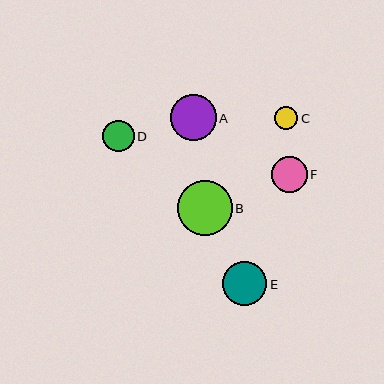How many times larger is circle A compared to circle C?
Circle A is approximately 1.9 times the size of circle C.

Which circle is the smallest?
Circle C is the smallest with a size of approximately 24 pixels.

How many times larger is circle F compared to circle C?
Circle F is approximately 1.5 times the size of circle C.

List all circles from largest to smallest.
From largest to smallest: B, A, E, F, D, C.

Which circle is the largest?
Circle B is the largest with a size of approximately 55 pixels.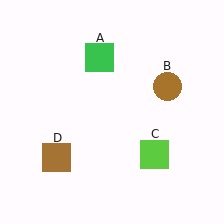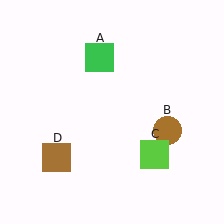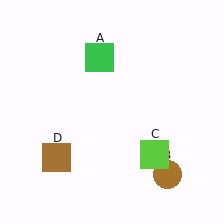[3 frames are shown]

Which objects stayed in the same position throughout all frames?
Green square (object A) and lime square (object C) and brown square (object D) remained stationary.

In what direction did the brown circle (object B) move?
The brown circle (object B) moved down.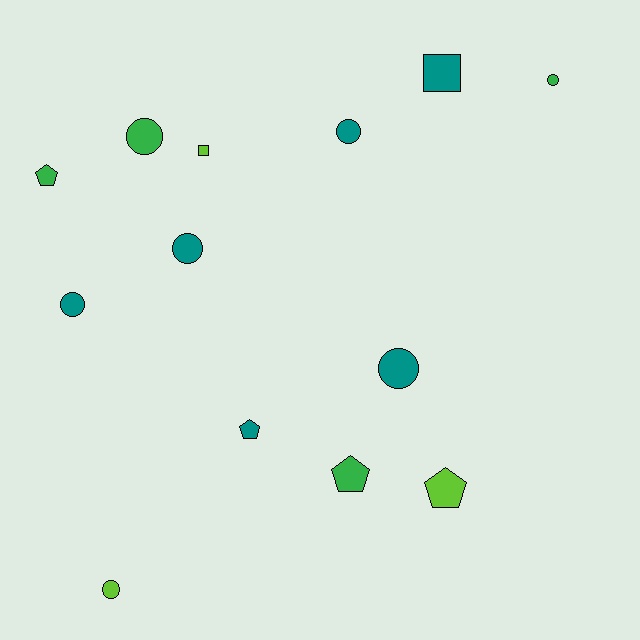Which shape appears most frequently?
Circle, with 7 objects.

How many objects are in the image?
There are 13 objects.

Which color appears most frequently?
Teal, with 6 objects.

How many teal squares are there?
There is 1 teal square.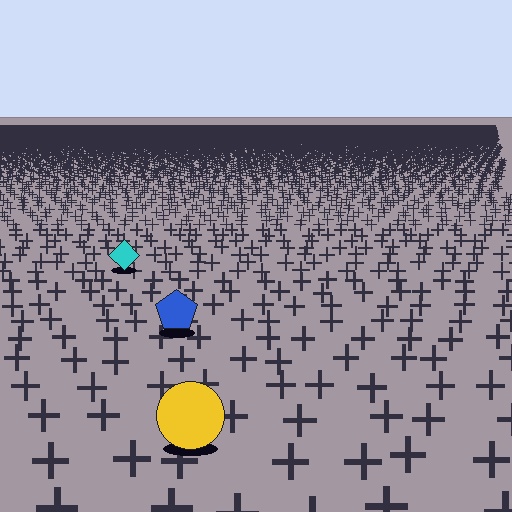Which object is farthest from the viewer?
The cyan diamond is farthest from the viewer. It appears smaller and the ground texture around it is denser.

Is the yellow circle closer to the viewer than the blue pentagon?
Yes. The yellow circle is closer — you can tell from the texture gradient: the ground texture is coarser near it.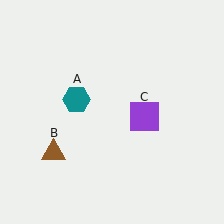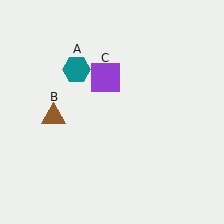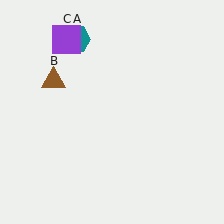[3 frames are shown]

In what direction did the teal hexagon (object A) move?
The teal hexagon (object A) moved up.